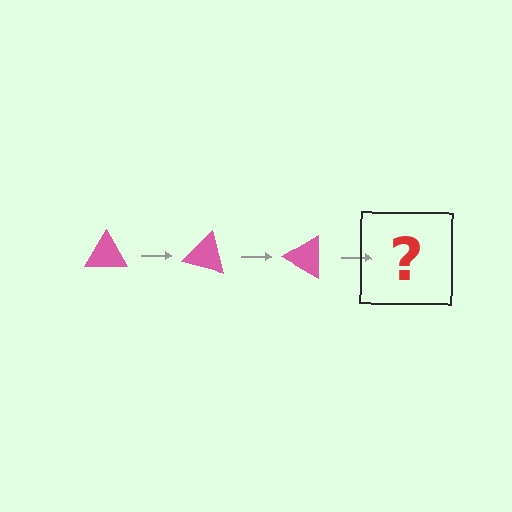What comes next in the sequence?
The next element should be a pink triangle rotated 45 degrees.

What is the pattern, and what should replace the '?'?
The pattern is that the triangle rotates 15 degrees each step. The '?' should be a pink triangle rotated 45 degrees.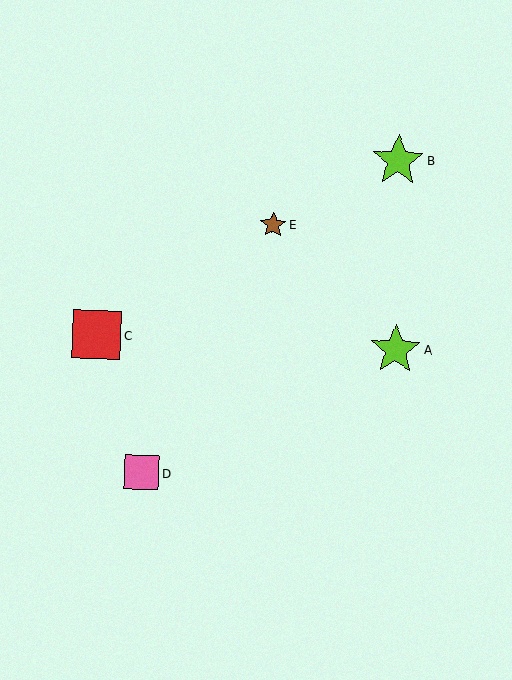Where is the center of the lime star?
The center of the lime star is at (398, 161).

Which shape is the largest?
The lime star (labeled B) is the largest.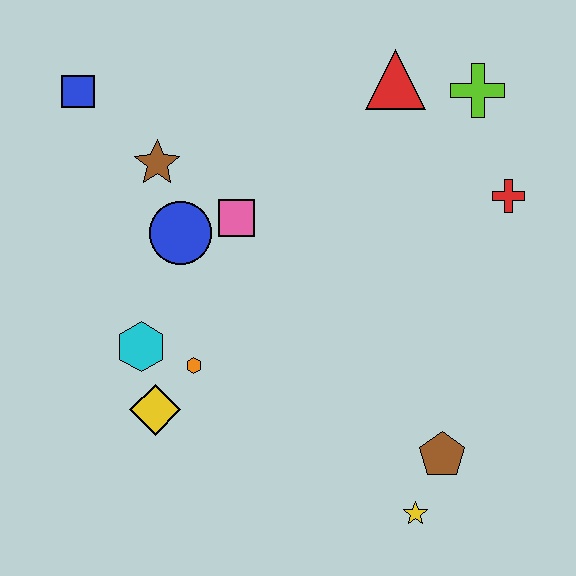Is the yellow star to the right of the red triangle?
Yes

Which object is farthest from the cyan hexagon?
The lime cross is farthest from the cyan hexagon.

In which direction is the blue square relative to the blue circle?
The blue square is above the blue circle.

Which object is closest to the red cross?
The lime cross is closest to the red cross.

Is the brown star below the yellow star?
No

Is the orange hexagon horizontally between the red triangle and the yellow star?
No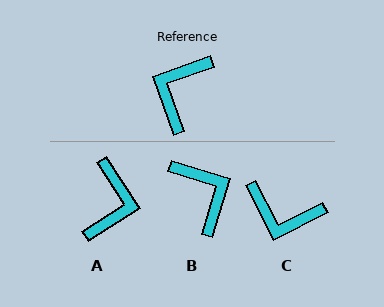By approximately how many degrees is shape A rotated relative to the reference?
Approximately 167 degrees clockwise.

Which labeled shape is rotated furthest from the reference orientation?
A, about 167 degrees away.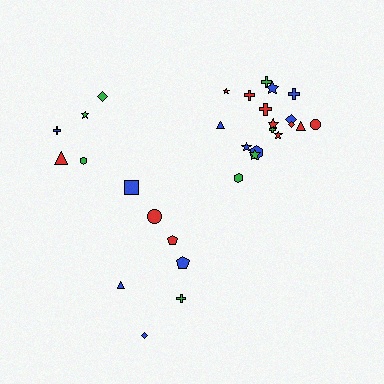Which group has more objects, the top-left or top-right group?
The top-right group.